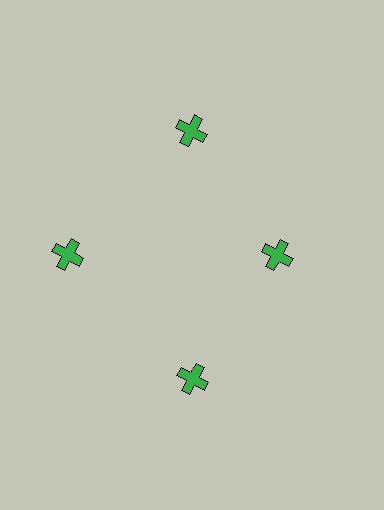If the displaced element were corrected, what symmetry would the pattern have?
It would have 4-fold rotational symmetry — the pattern would map onto itself every 90 degrees.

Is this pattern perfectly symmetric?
No. The 4 green crosses are arranged in a ring, but one element near the 3 o'clock position is pulled inward toward the center, breaking the 4-fold rotational symmetry.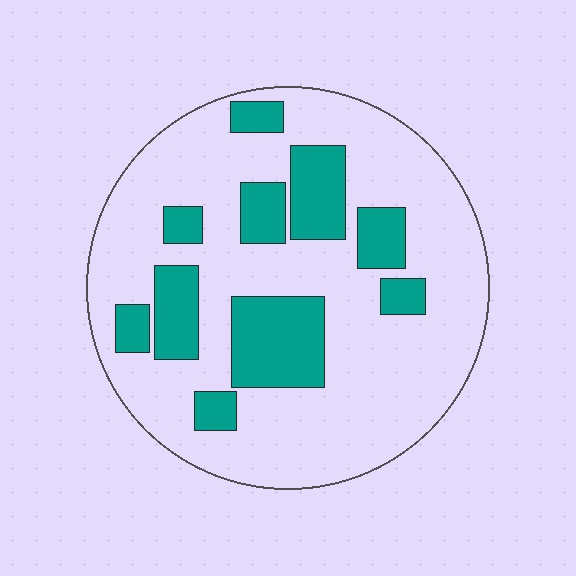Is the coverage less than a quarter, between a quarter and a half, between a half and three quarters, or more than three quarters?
Between a quarter and a half.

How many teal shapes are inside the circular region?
10.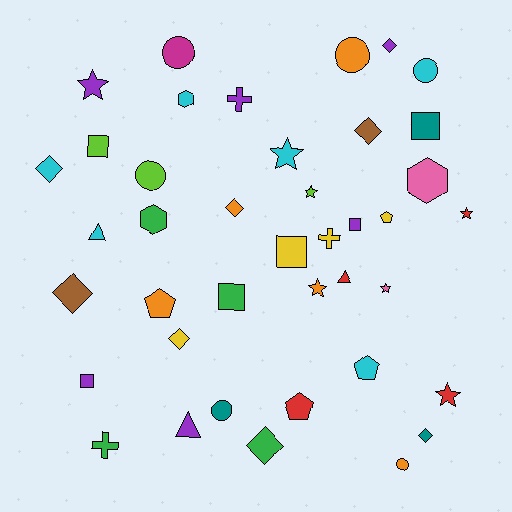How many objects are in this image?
There are 40 objects.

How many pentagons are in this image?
There are 4 pentagons.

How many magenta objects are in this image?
There is 1 magenta object.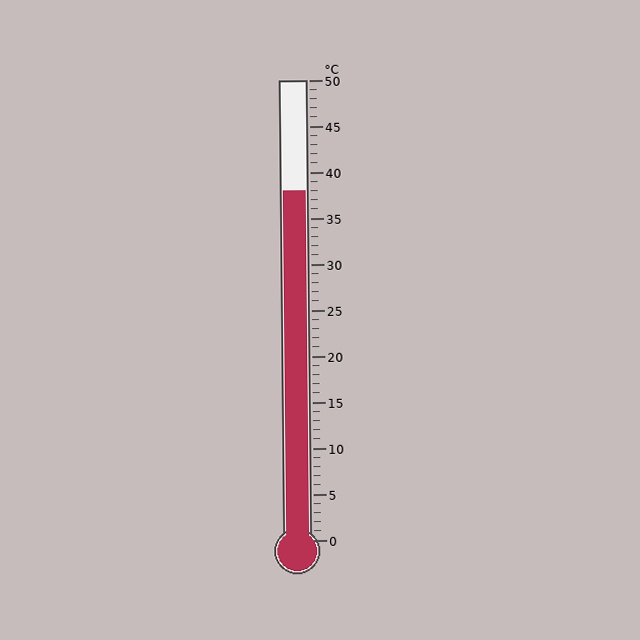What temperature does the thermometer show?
The thermometer shows approximately 38°C.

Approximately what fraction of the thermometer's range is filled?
The thermometer is filled to approximately 75% of its range.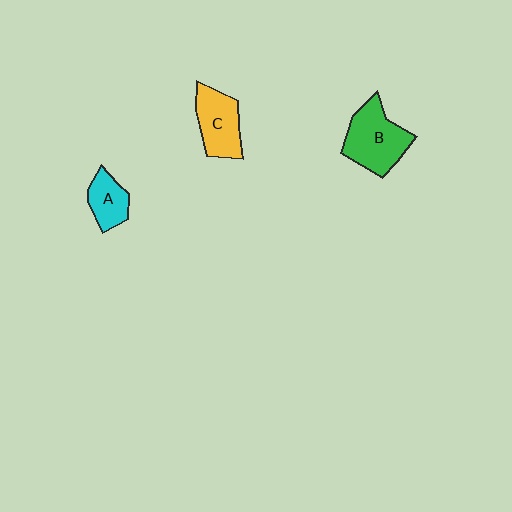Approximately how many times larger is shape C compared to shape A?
Approximately 1.5 times.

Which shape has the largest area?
Shape B (green).